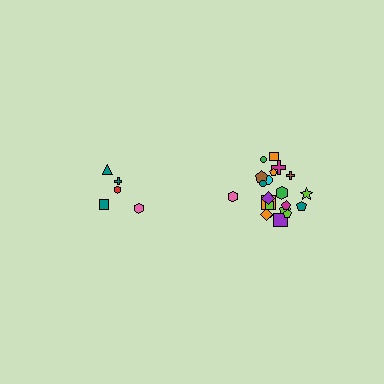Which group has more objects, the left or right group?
The right group.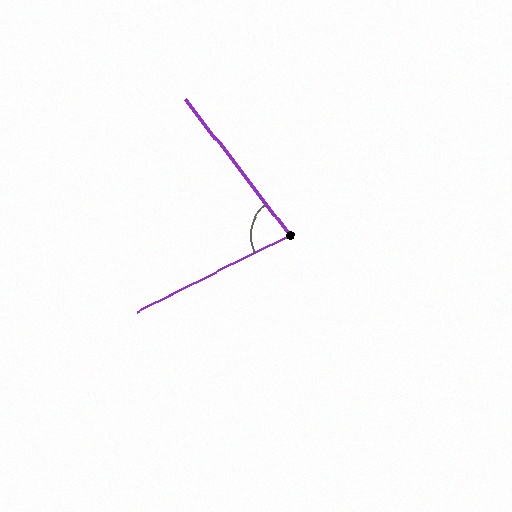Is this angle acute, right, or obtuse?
It is acute.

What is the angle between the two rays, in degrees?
Approximately 79 degrees.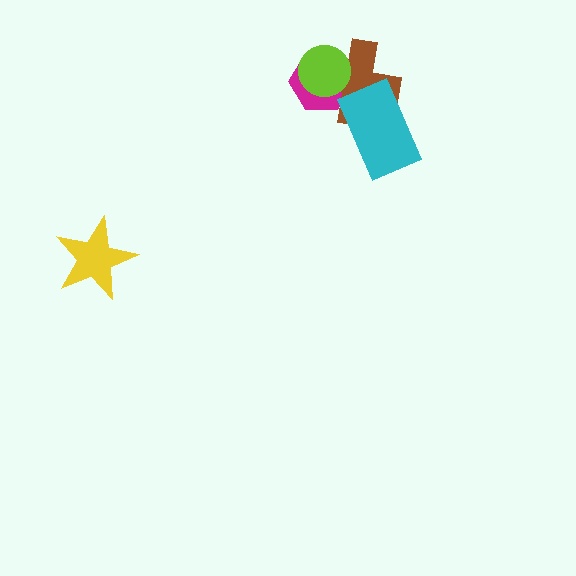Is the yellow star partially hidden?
No, no other shape covers it.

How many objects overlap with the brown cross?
3 objects overlap with the brown cross.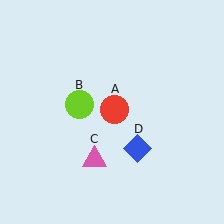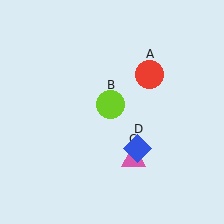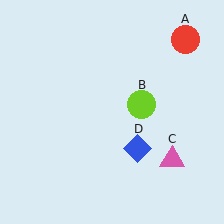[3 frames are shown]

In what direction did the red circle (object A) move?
The red circle (object A) moved up and to the right.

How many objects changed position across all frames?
3 objects changed position: red circle (object A), lime circle (object B), pink triangle (object C).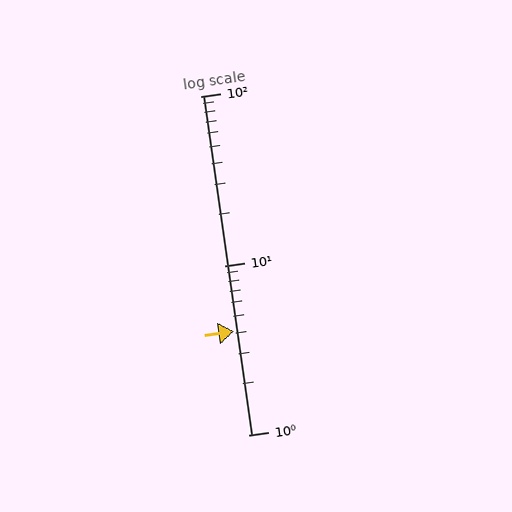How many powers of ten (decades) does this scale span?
The scale spans 2 decades, from 1 to 100.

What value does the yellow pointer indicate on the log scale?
The pointer indicates approximately 4.1.